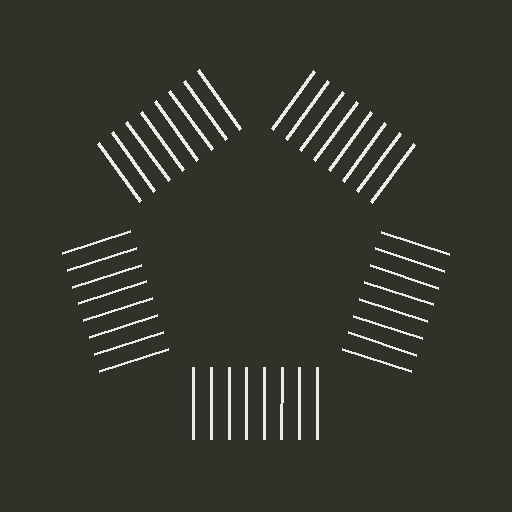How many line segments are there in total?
40 — 8 along each of the 5 edges.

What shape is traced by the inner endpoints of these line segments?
An illusory pentagon — the line segments terminate on its edges but no continuous stroke is drawn.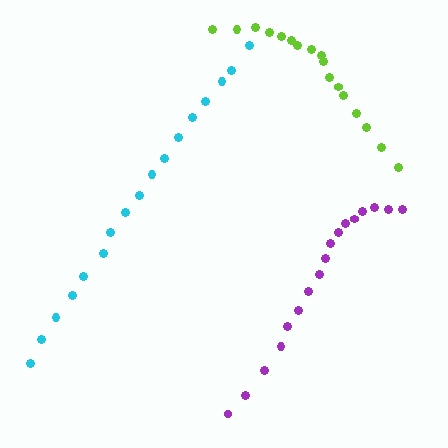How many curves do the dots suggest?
There are 3 distinct paths.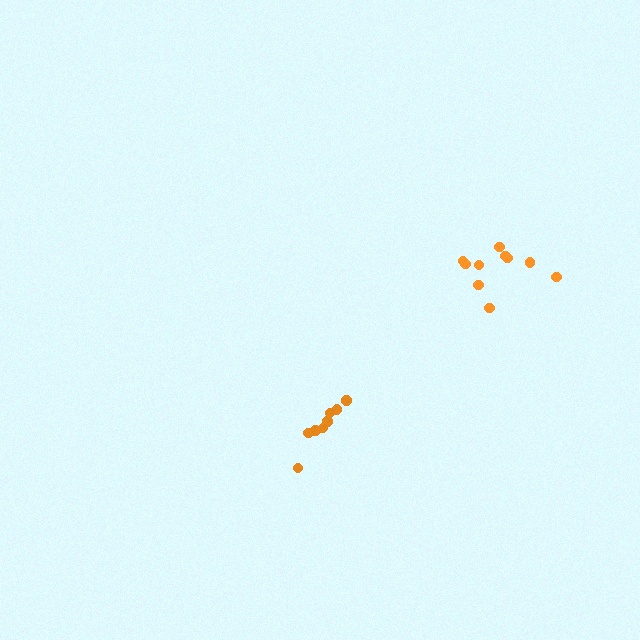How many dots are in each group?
Group 1: 8 dots, Group 2: 10 dots (18 total).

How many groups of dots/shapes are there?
There are 2 groups.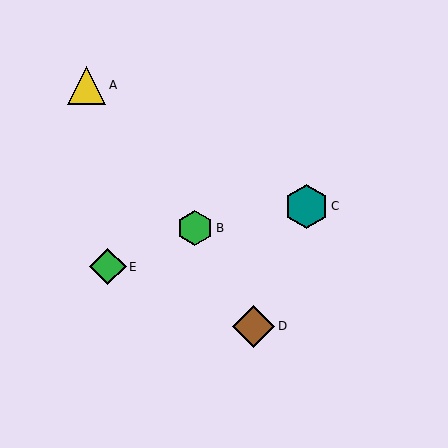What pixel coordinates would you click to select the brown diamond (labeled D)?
Click at (254, 326) to select the brown diamond D.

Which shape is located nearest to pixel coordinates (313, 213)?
The teal hexagon (labeled C) at (306, 206) is nearest to that location.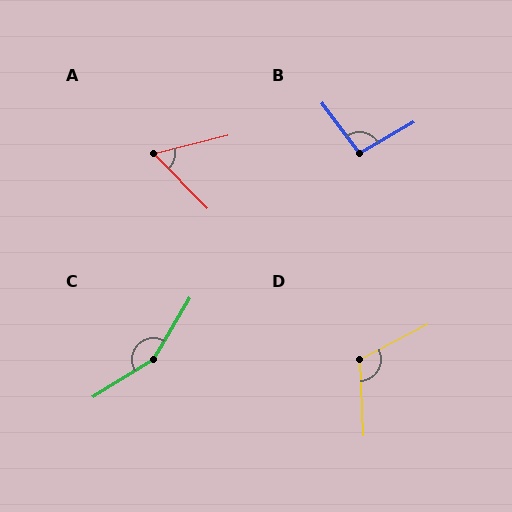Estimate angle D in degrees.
Approximately 114 degrees.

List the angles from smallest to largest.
A (60°), B (97°), D (114°), C (153°).